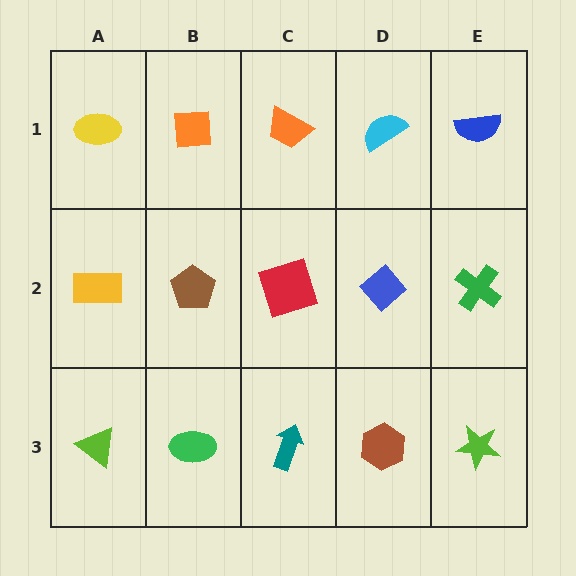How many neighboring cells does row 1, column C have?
3.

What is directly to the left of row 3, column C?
A green ellipse.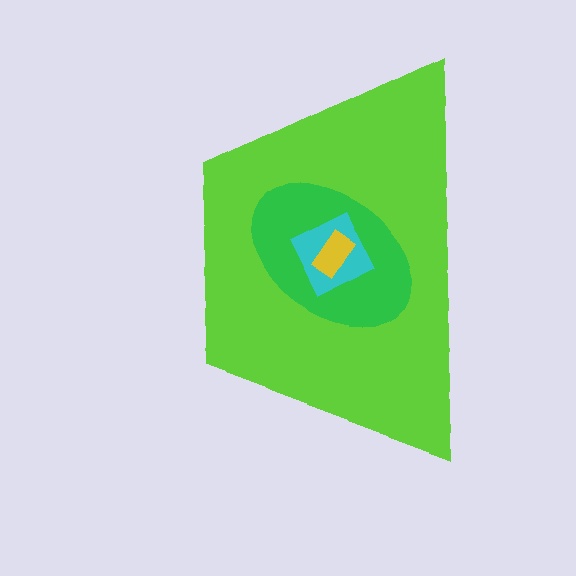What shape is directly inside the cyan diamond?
The yellow rectangle.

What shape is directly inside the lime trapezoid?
The green ellipse.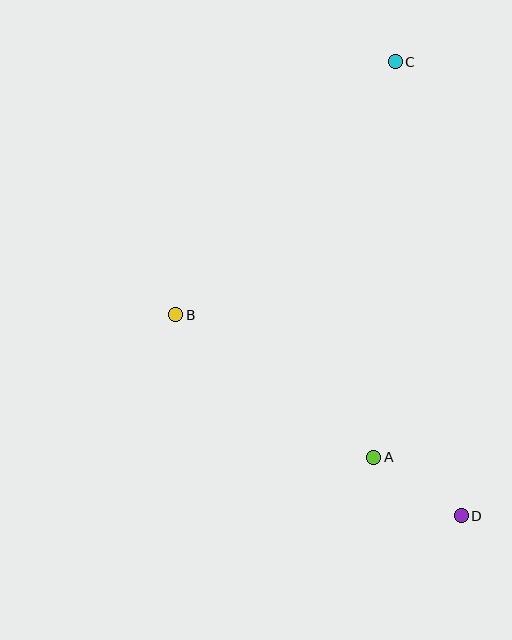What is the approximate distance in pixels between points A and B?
The distance between A and B is approximately 244 pixels.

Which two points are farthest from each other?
Points C and D are farthest from each other.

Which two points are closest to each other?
Points A and D are closest to each other.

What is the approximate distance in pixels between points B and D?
The distance between B and D is approximately 349 pixels.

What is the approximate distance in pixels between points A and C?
The distance between A and C is approximately 396 pixels.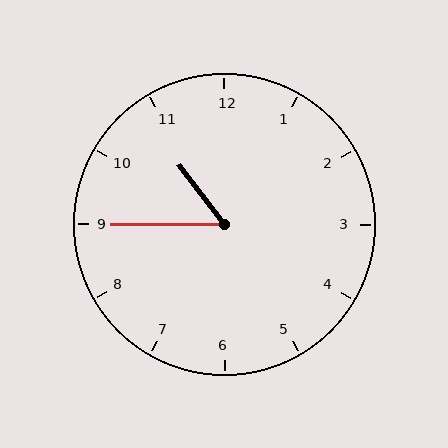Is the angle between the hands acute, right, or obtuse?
It is acute.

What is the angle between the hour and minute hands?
Approximately 52 degrees.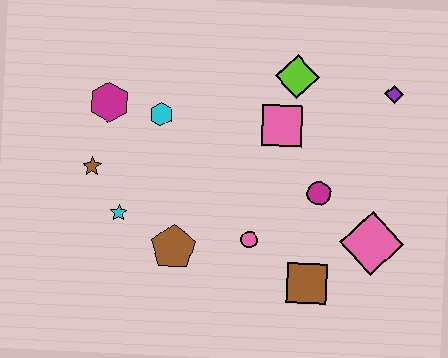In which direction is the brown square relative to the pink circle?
The brown square is to the right of the pink circle.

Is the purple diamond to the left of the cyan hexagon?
No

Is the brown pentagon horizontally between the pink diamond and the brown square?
No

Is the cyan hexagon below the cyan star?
No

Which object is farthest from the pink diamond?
The magenta hexagon is farthest from the pink diamond.